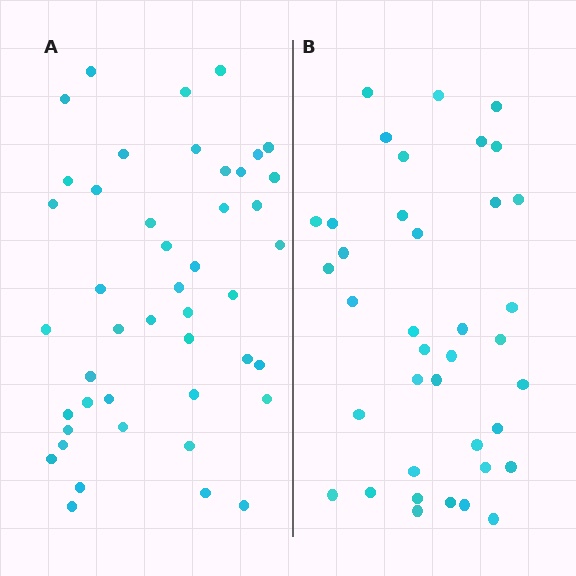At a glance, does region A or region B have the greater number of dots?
Region A (the left region) has more dots.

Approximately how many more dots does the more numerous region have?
Region A has roughly 8 or so more dots than region B.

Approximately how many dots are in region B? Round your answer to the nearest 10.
About 40 dots. (The exact count is 38, which rounds to 40.)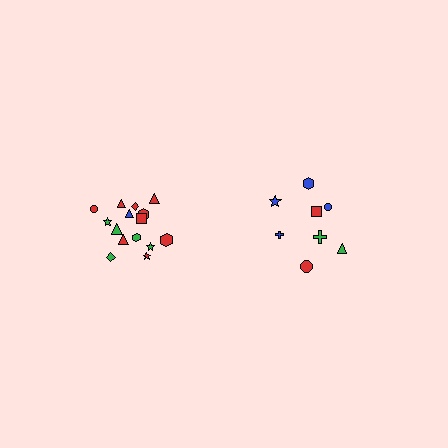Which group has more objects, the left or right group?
The left group.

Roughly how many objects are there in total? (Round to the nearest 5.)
Roughly 25 objects in total.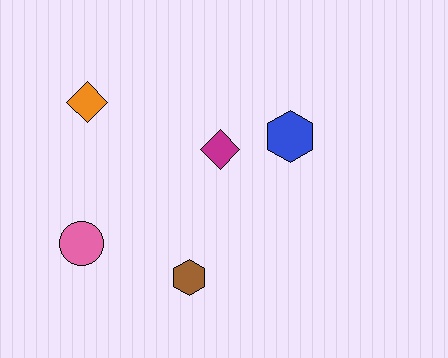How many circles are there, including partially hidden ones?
There is 1 circle.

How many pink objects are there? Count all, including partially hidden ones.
There is 1 pink object.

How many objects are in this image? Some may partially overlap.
There are 5 objects.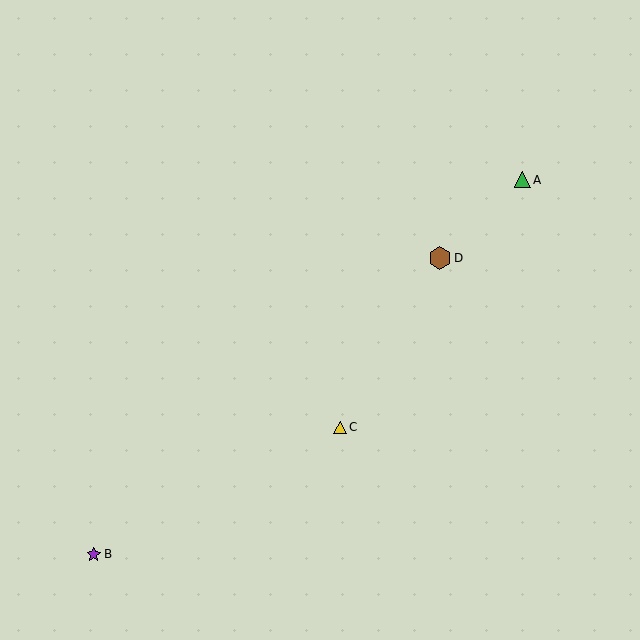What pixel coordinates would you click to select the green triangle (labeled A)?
Click at (522, 180) to select the green triangle A.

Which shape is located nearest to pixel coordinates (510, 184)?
The green triangle (labeled A) at (522, 180) is nearest to that location.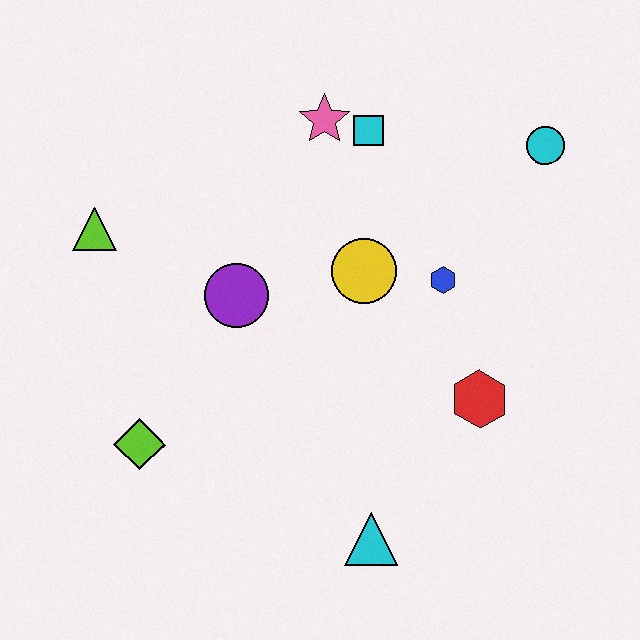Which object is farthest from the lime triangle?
The cyan circle is farthest from the lime triangle.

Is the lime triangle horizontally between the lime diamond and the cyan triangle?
No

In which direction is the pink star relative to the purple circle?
The pink star is above the purple circle.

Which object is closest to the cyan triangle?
The red hexagon is closest to the cyan triangle.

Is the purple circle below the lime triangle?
Yes